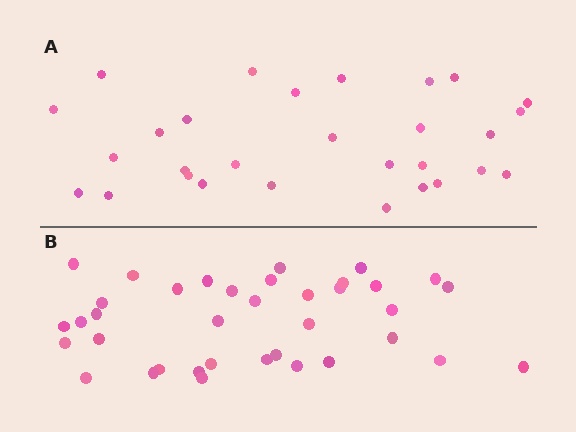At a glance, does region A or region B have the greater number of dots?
Region B (the bottom region) has more dots.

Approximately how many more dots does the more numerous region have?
Region B has roughly 8 or so more dots than region A.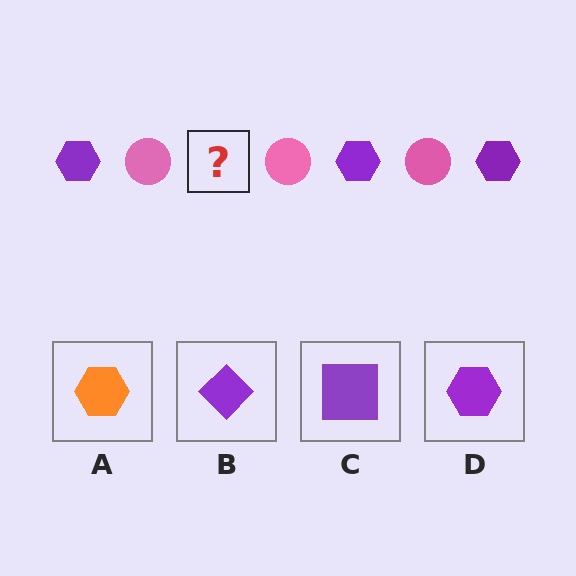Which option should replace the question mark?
Option D.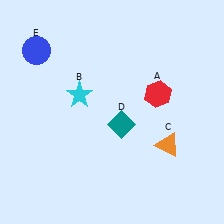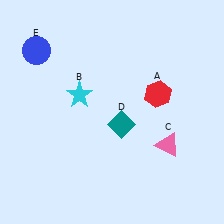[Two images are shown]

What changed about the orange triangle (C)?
In Image 1, C is orange. In Image 2, it changed to pink.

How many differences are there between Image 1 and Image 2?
There is 1 difference between the two images.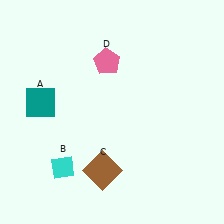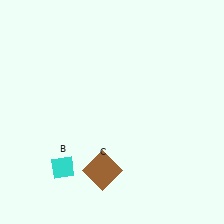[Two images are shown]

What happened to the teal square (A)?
The teal square (A) was removed in Image 2. It was in the top-left area of Image 1.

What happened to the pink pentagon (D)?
The pink pentagon (D) was removed in Image 2. It was in the top-left area of Image 1.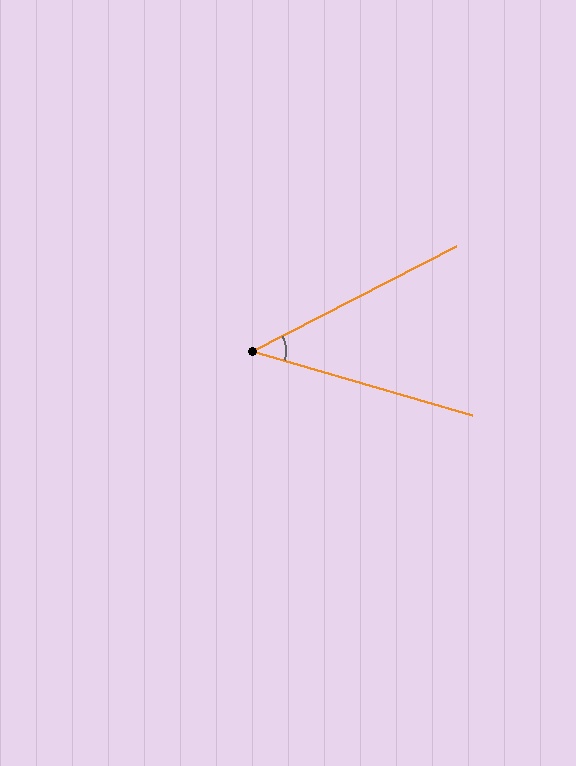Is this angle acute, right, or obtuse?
It is acute.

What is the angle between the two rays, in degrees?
Approximately 43 degrees.